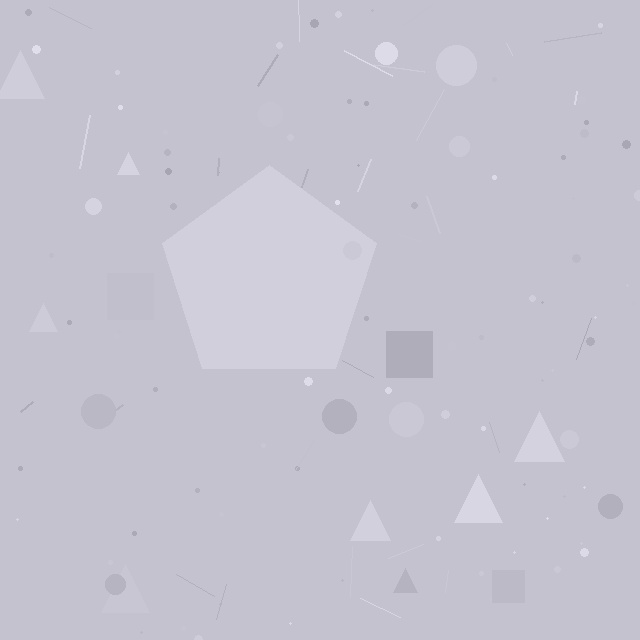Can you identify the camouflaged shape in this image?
The camouflaged shape is a pentagon.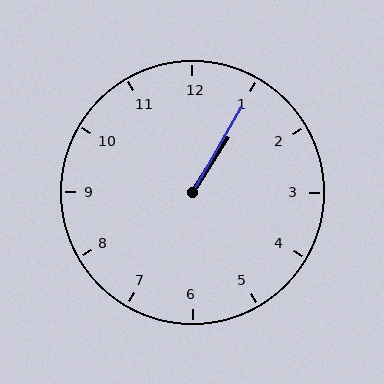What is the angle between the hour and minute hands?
Approximately 2 degrees.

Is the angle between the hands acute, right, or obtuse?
It is acute.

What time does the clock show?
1:05.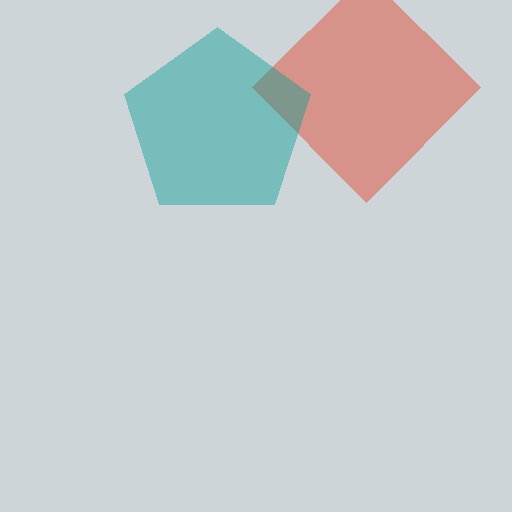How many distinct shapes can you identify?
There are 2 distinct shapes: a red diamond, a teal pentagon.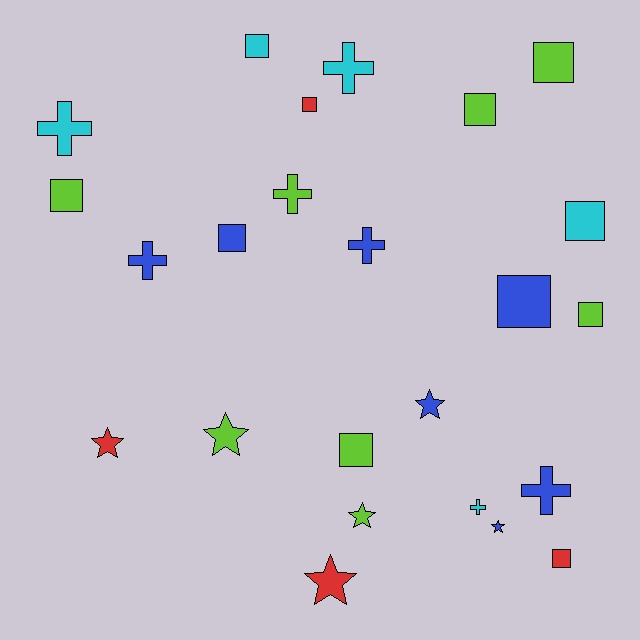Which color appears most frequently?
Lime, with 8 objects.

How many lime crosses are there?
There is 1 lime cross.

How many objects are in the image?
There are 24 objects.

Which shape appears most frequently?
Square, with 11 objects.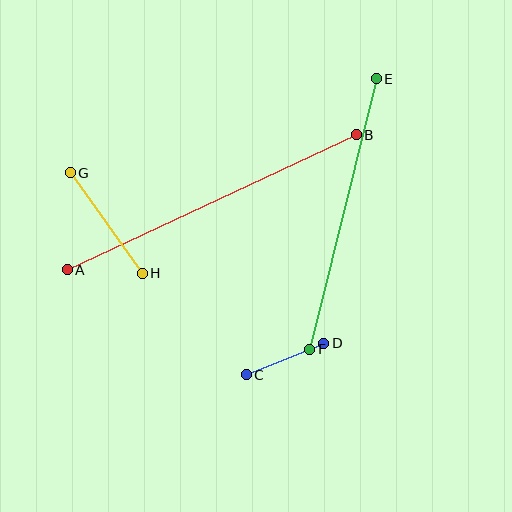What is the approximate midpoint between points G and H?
The midpoint is at approximately (106, 223) pixels.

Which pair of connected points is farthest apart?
Points A and B are farthest apart.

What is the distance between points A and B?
The distance is approximately 319 pixels.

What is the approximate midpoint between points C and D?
The midpoint is at approximately (285, 359) pixels.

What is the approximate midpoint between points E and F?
The midpoint is at approximately (343, 214) pixels.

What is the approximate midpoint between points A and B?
The midpoint is at approximately (212, 202) pixels.